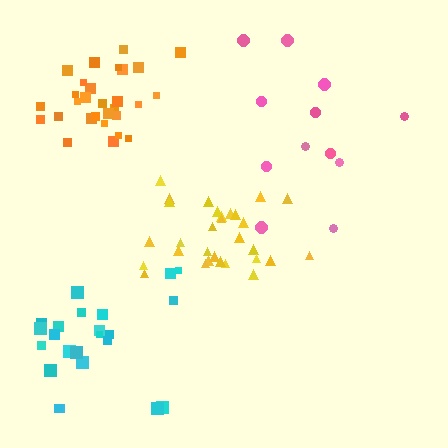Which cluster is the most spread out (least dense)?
Pink.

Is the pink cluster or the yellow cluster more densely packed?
Yellow.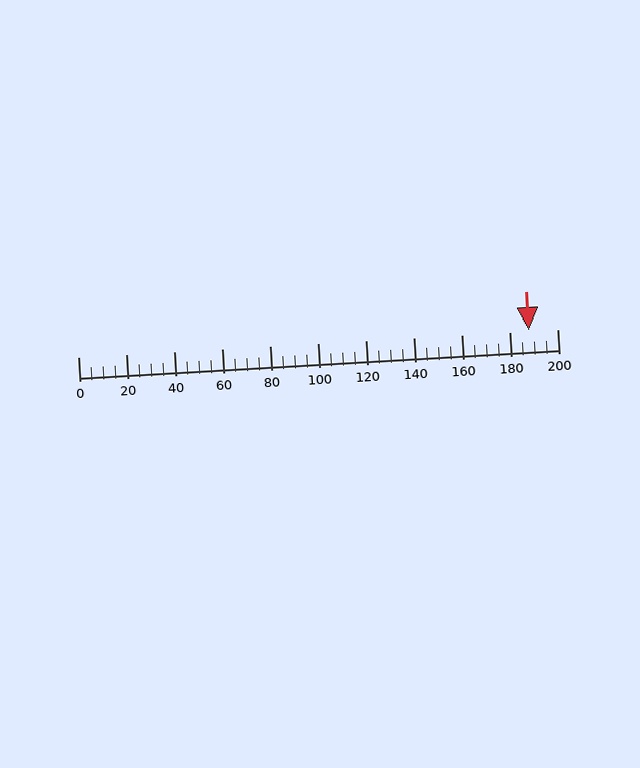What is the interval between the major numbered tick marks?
The major tick marks are spaced 20 units apart.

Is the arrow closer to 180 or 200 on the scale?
The arrow is closer to 180.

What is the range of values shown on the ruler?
The ruler shows values from 0 to 200.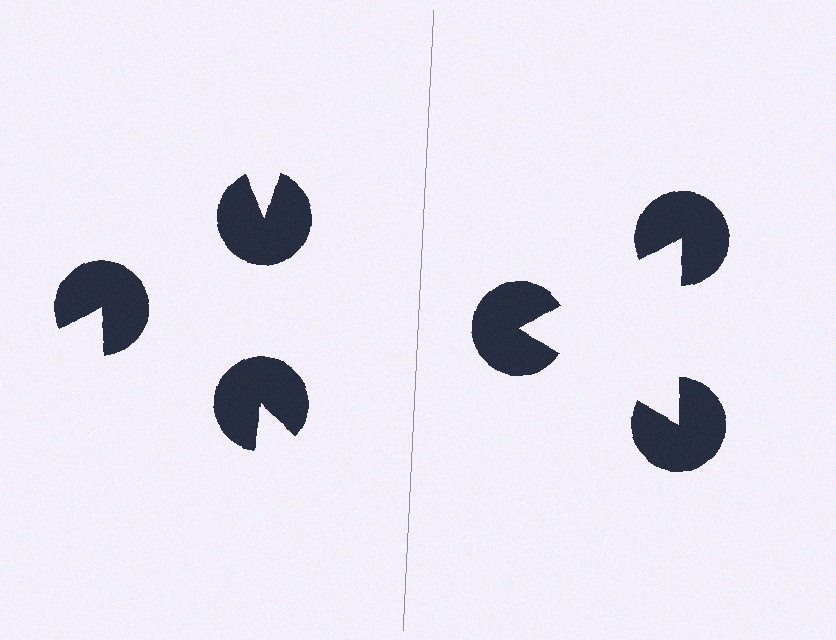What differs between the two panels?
The pac-man discs are positioned identically on both sides; only the wedge orientations differ. On the right they align to a triangle; on the left they are misaligned.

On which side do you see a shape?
An illusory triangle appears on the right side. On the left side the wedge cuts are rotated, so no coherent shape forms.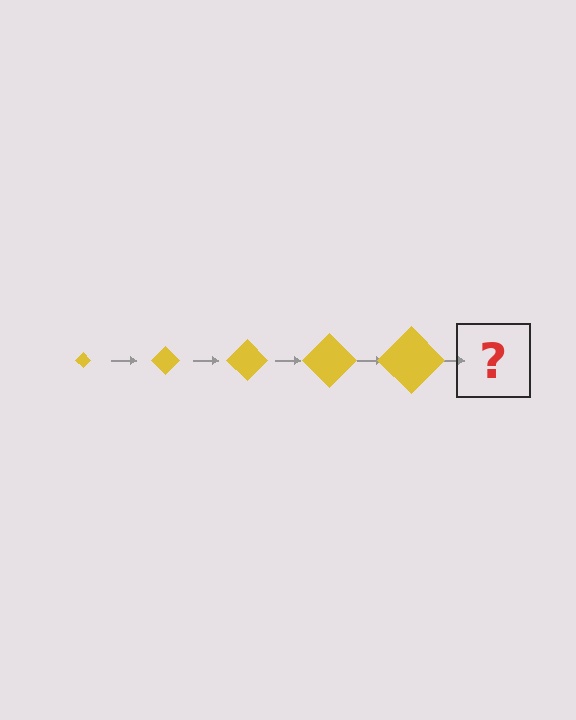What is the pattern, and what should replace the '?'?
The pattern is that the diamond gets progressively larger each step. The '?' should be a yellow diamond, larger than the previous one.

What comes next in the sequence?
The next element should be a yellow diamond, larger than the previous one.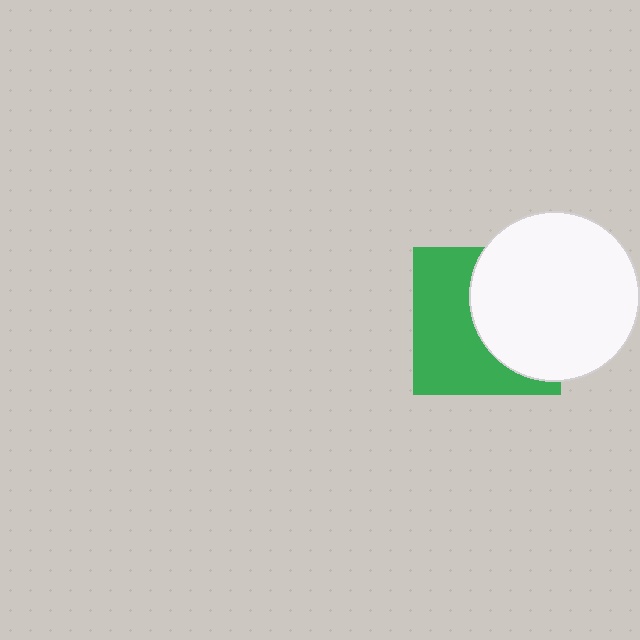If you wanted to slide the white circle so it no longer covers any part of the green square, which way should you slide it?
Slide it right — that is the most direct way to separate the two shapes.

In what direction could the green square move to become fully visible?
The green square could move left. That would shift it out from behind the white circle entirely.